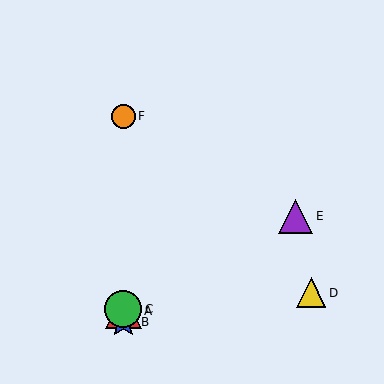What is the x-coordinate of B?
Object B is at x≈123.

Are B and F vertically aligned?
Yes, both are at x≈123.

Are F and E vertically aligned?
No, F is at x≈123 and E is at x≈296.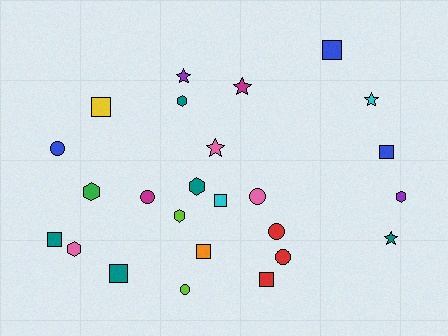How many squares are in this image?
There are 8 squares.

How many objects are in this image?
There are 25 objects.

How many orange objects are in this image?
There is 1 orange object.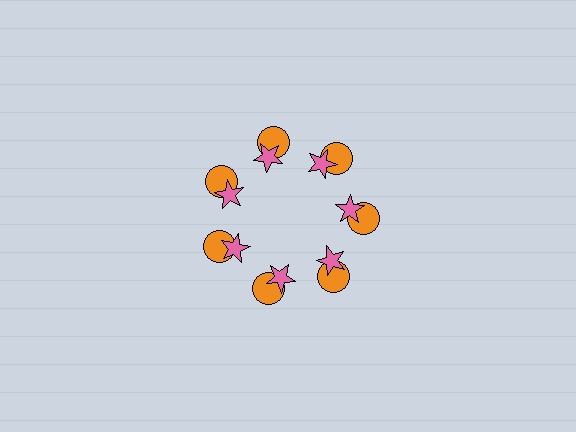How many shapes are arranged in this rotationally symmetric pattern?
There are 14 shapes, arranged in 7 groups of 2.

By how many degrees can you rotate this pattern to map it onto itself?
The pattern maps onto itself every 51 degrees of rotation.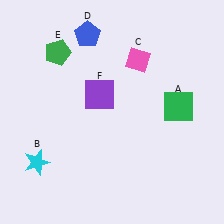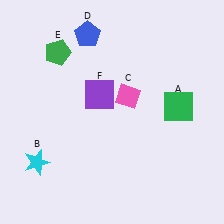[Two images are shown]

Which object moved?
The pink diamond (C) moved down.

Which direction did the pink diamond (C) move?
The pink diamond (C) moved down.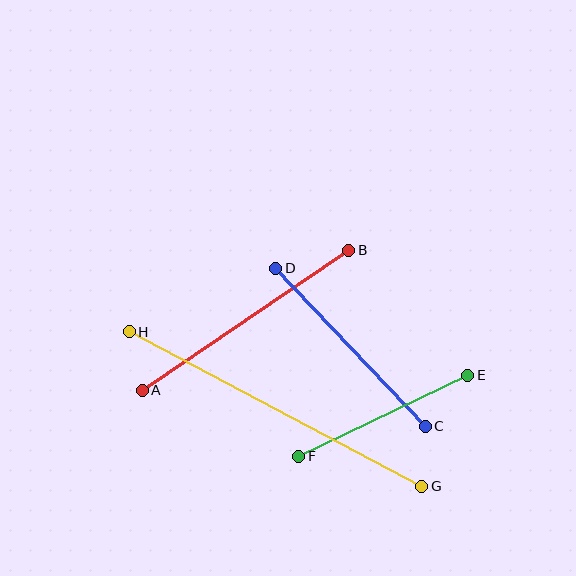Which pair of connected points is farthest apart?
Points G and H are farthest apart.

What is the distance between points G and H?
The distance is approximately 331 pixels.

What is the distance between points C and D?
The distance is approximately 217 pixels.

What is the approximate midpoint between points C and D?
The midpoint is at approximately (350, 347) pixels.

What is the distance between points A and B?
The distance is approximately 250 pixels.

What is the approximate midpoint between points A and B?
The midpoint is at approximately (246, 320) pixels.